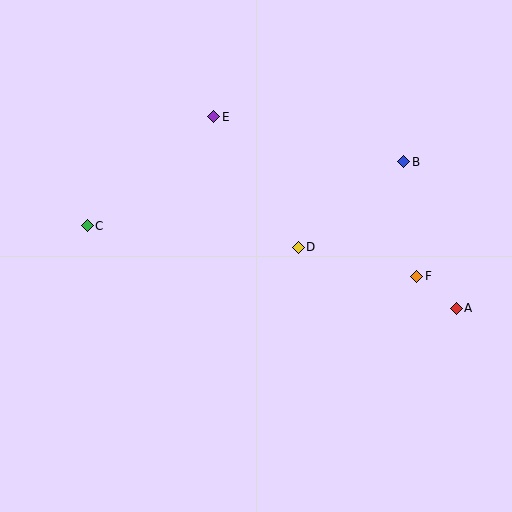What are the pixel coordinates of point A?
Point A is at (456, 308).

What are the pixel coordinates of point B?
Point B is at (404, 162).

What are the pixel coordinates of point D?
Point D is at (298, 247).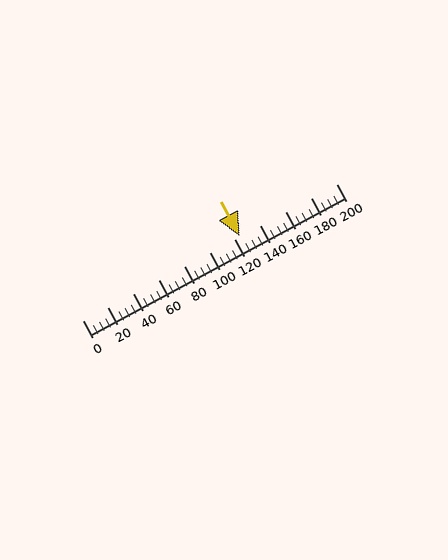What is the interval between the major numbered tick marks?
The major tick marks are spaced 20 units apart.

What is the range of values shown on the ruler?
The ruler shows values from 0 to 200.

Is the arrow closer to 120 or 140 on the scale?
The arrow is closer to 120.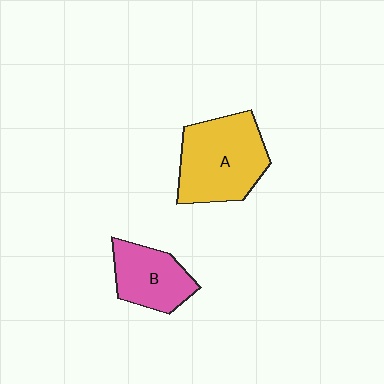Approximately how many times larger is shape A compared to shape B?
Approximately 1.6 times.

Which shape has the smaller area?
Shape B (pink).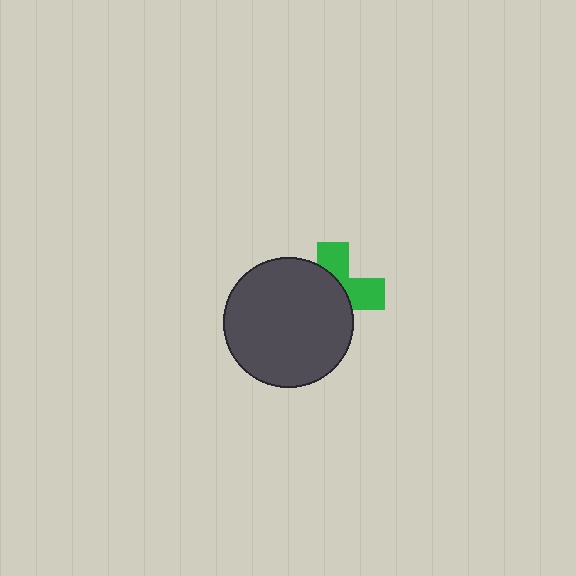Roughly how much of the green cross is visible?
A small part of it is visible (roughly 40%).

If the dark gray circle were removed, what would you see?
You would see the complete green cross.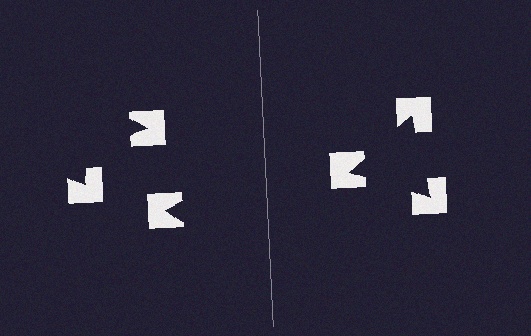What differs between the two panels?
The notched squares are positioned identically on both sides; only the wedge orientations differ. On the right they align to a triangle; on the left they are misaligned.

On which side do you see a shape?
An illusory triangle appears on the right side. On the left side the wedge cuts are rotated, so no coherent shape forms.